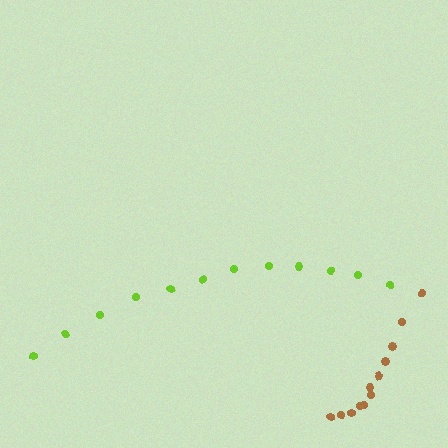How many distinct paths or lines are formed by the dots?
There are 2 distinct paths.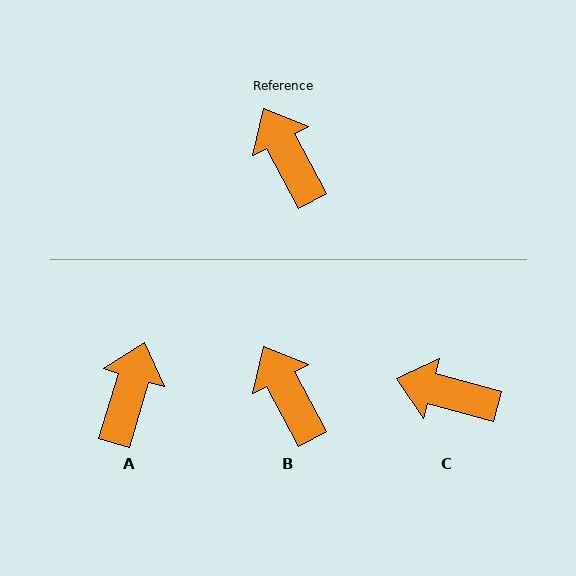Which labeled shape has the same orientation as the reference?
B.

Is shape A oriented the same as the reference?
No, it is off by about 45 degrees.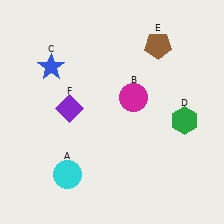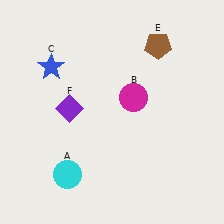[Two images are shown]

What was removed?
The green hexagon (D) was removed in Image 2.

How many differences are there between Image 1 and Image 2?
There is 1 difference between the two images.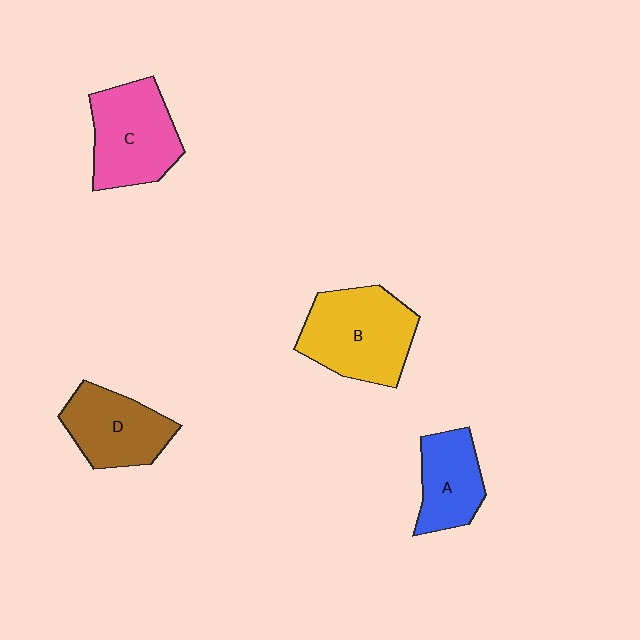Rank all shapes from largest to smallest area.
From largest to smallest: B (yellow), C (pink), D (brown), A (blue).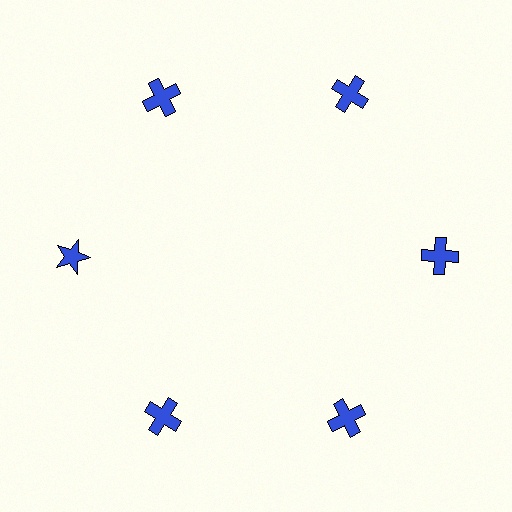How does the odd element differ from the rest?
It has a different shape: star instead of cross.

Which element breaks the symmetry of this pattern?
The blue star at roughly the 9 o'clock position breaks the symmetry. All other shapes are blue crosses.